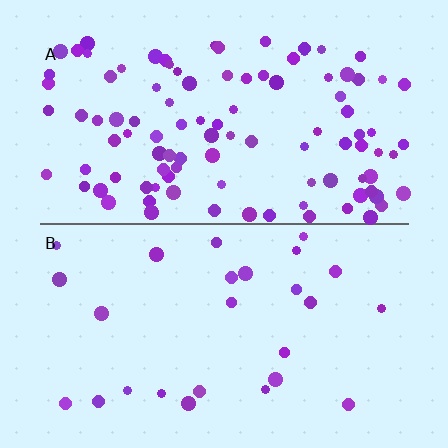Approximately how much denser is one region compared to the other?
Approximately 3.8× — region A over region B.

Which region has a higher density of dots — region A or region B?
A (the top).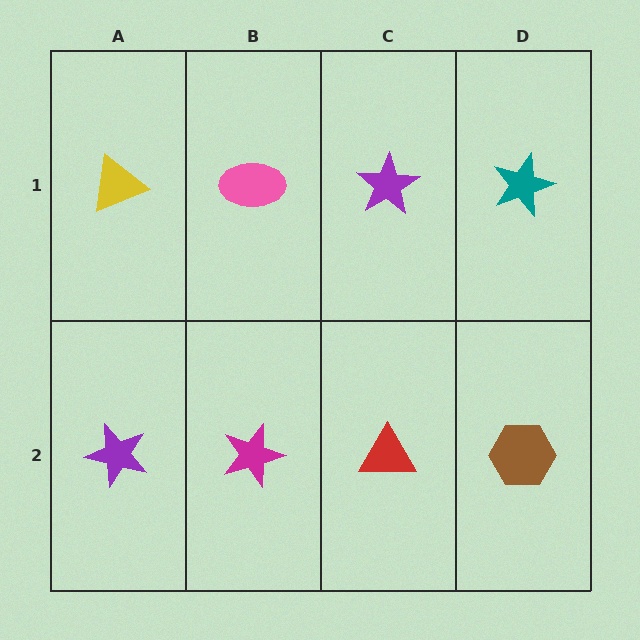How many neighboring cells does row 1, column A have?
2.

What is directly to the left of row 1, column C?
A pink ellipse.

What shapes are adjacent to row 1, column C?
A red triangle (row 2, column C), a pink ellipse (row 1, column B), a teal star (row 1, column D).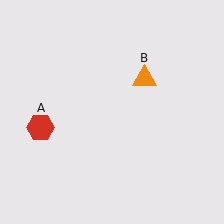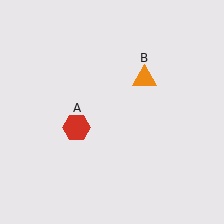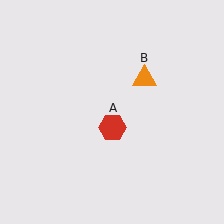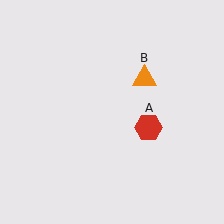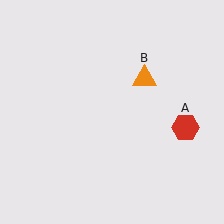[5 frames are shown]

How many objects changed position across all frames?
1 object changed position: red hexagon (object A).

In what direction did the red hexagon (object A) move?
The red hexagon (object A) moved right.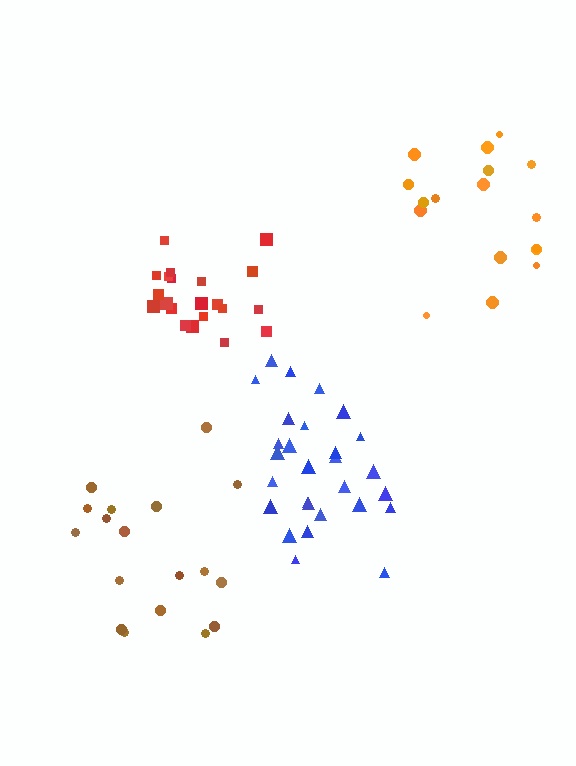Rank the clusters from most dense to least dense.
red, blue, brown, orange.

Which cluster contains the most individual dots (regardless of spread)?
Blue (28).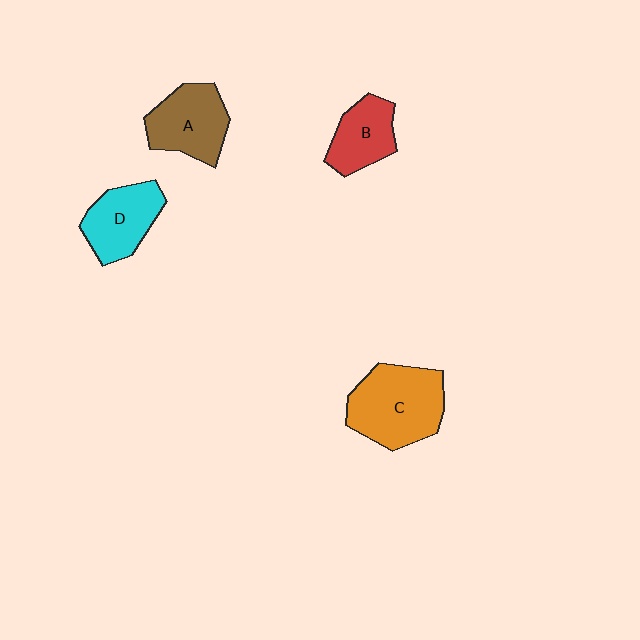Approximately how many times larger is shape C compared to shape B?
Approximately 1.7 times.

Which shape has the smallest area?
Shape B (red).